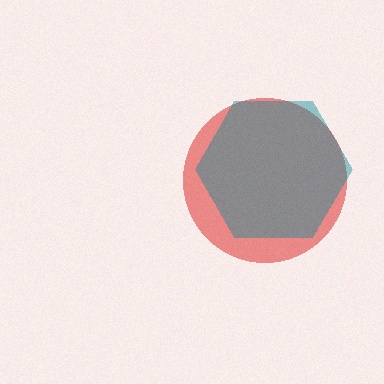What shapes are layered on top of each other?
The layered shapes are: a red circle, a teal hexagon.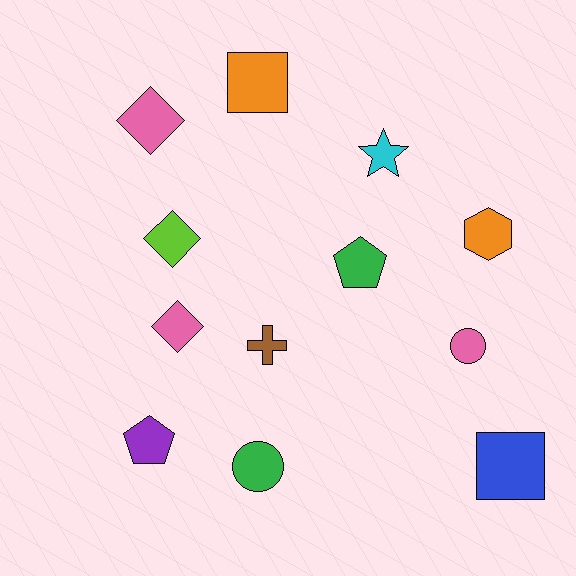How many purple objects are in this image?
There is 1 purple object.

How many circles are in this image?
There are 2 circles.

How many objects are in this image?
There are 12 objects.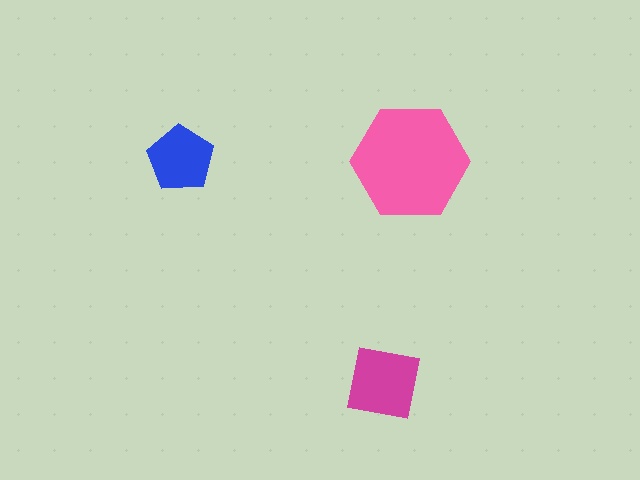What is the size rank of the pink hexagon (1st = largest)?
1st.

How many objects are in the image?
There are 3 objects in the image.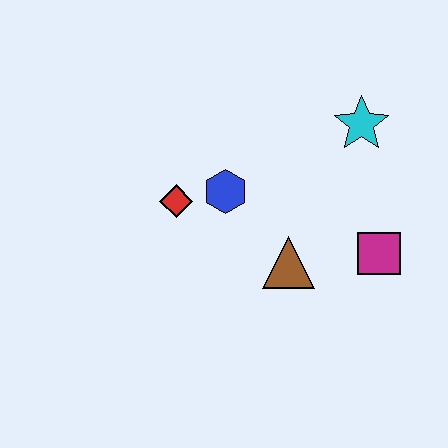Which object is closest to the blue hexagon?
The red diamond is closest to the blue hexagon.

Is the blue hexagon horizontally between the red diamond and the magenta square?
Yes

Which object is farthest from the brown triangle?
The cyan star is farthest from the brown triangle.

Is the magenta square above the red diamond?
No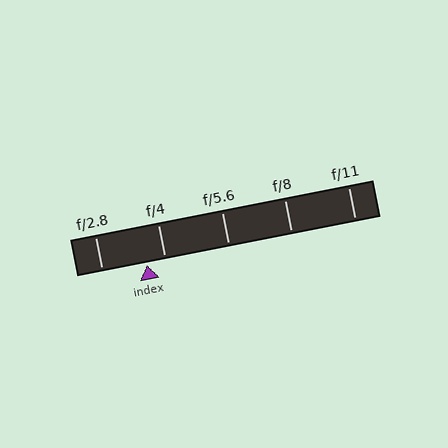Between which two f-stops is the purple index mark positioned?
The index mark is between f/2.8 and f/4.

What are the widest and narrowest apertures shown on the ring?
The widest aperture shown is f/2.8 and the narrowest is f/11.